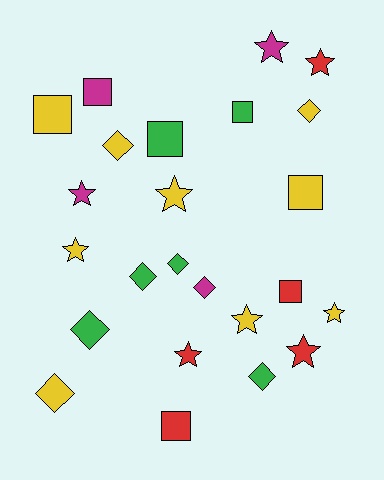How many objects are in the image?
There are 24 objects.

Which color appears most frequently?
Yellow, with 9 objects.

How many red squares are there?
There are 2 red squares.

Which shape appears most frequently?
Star, with 9 objects.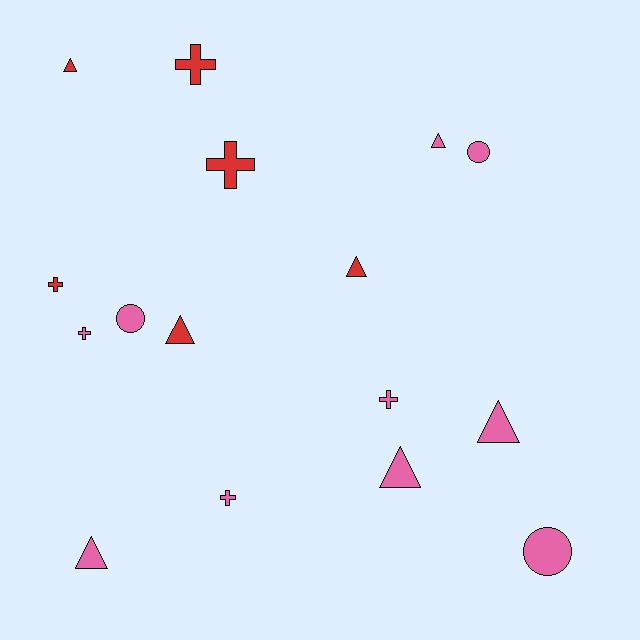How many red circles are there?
There are no red circles.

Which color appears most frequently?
Pink, with 10 objects.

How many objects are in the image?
There are 16 objects.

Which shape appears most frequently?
Triangle, with 7 objects.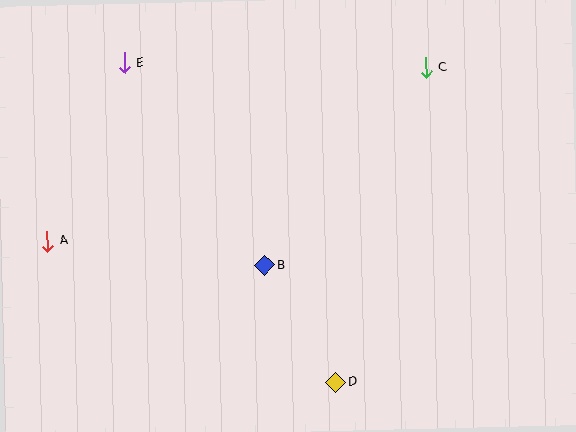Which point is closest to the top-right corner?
Point C is closest to the top-right corner.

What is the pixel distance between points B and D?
The distance between B and D is 137 pixels.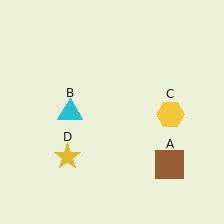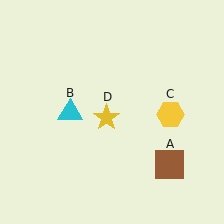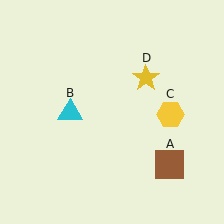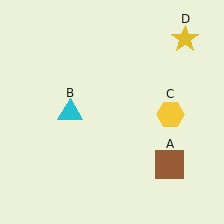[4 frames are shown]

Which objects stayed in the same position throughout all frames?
Brown square (object A) and cyan triangle (object B) and yellow hexagon (object C) remained stationary.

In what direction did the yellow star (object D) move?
The yellow star (object D) moved up and to the right.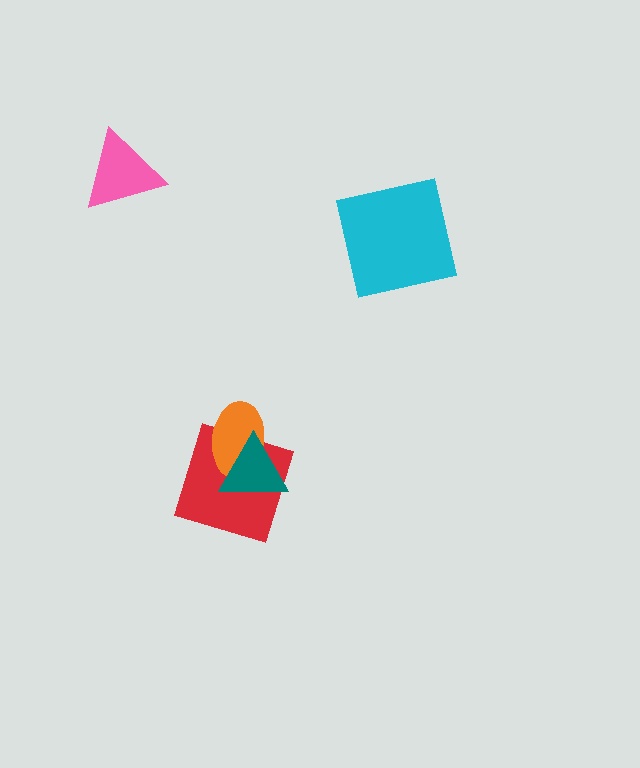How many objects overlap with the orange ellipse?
2 objects overlap with the orange ellipse.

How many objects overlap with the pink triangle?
0 objects overlap with the pink triangle.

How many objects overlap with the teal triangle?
2 objects overlap with the teal triangle.